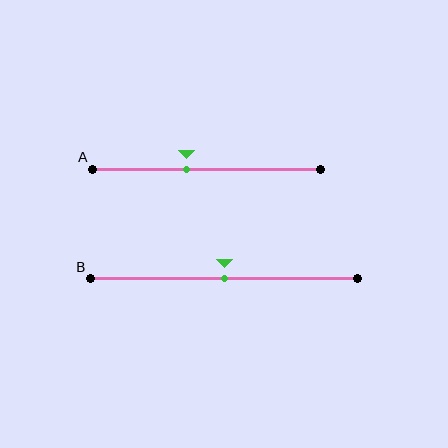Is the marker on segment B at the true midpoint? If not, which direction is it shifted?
Yes, the marker on segment B is at the true midpoint.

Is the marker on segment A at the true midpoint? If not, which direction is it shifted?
No, the marker on segment A is shifted to the left by about 9% of the segment length.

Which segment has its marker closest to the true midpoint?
Segment B has its marker closest to the true midpoint.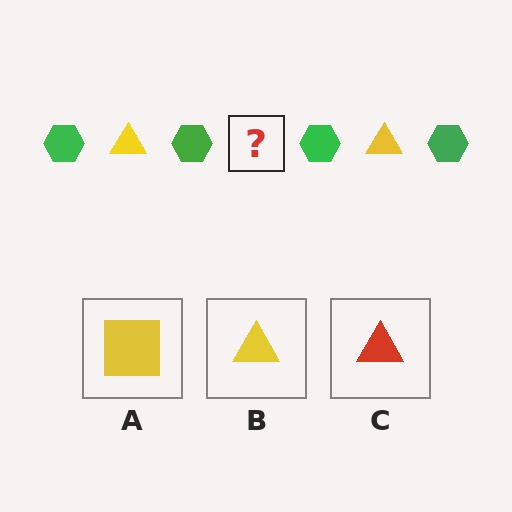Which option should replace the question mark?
Option B.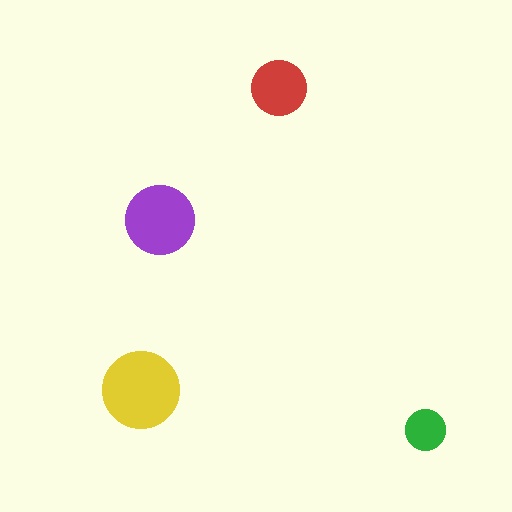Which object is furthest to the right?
The green circle is rightmost.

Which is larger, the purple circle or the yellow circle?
The yellow one.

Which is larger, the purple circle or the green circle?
The purple one.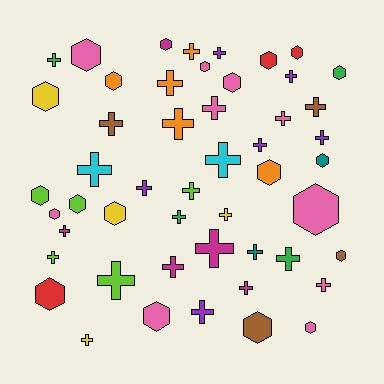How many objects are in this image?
There are 50 objects.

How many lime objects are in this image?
There are 5 lime objects.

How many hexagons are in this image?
There are 21 hexagons.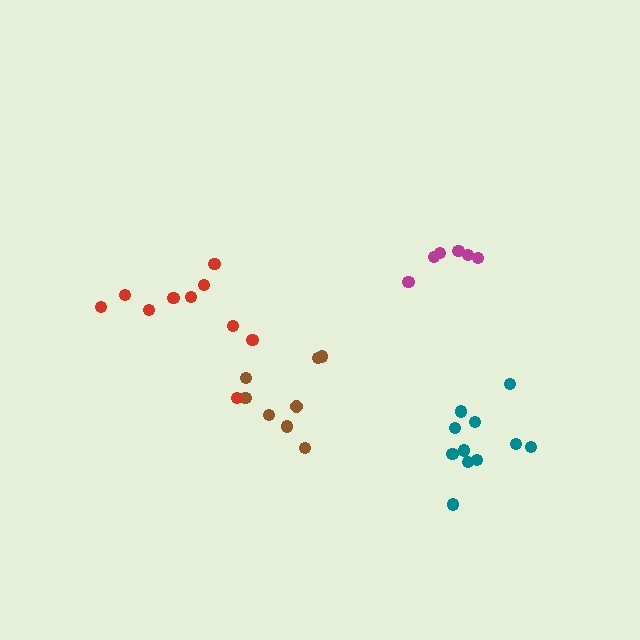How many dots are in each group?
Group 1: 8 dots, Group 2: 11 dots, Group 3: 6 dots, Group 4: 10 dots (35 total).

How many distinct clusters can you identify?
There are 4 distinct clusters.